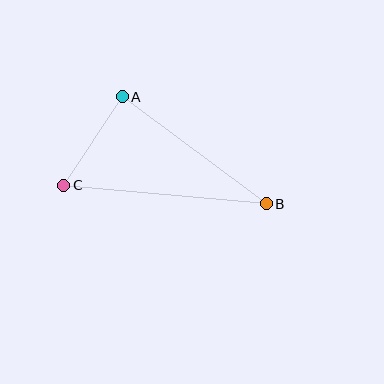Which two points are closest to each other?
Points A and C are closest to each other.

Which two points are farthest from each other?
Points B and C are farthest from each other.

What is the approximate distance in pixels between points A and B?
The distance between A and B is approximately 179 pixels.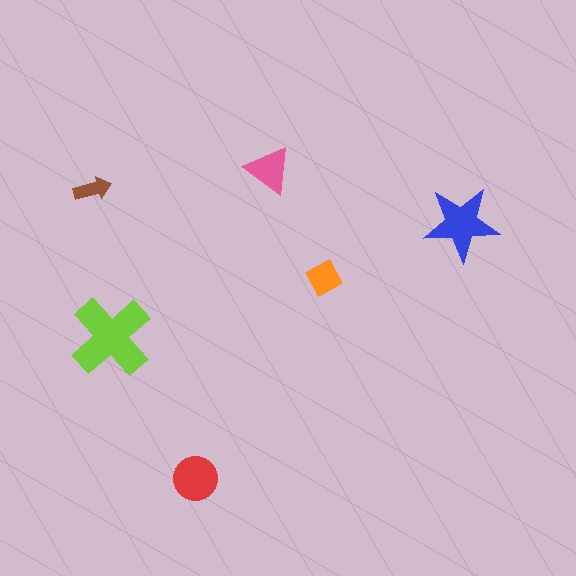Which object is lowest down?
The red circle is bottommost.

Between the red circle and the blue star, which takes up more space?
The blue star.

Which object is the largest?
The lime cross.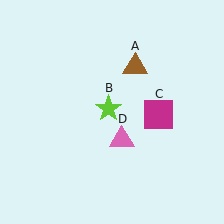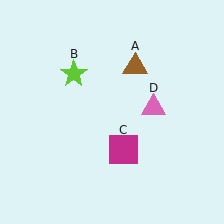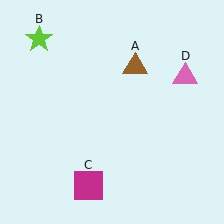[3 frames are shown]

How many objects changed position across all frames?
3 objects changed position: lime star (object B), magenta square (object C), pink triangle (object D).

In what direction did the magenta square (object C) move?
The magenta square (object C) moved down and to the left.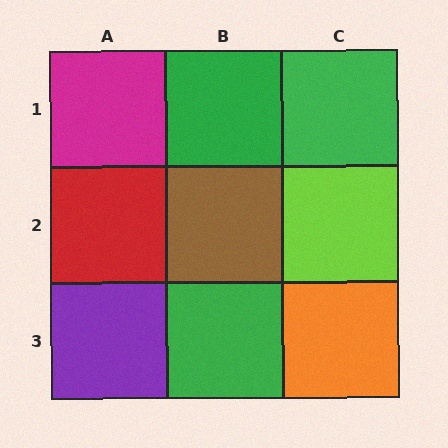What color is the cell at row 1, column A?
Magenta.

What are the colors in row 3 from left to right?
Purple, green, orange.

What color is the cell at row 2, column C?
Lime.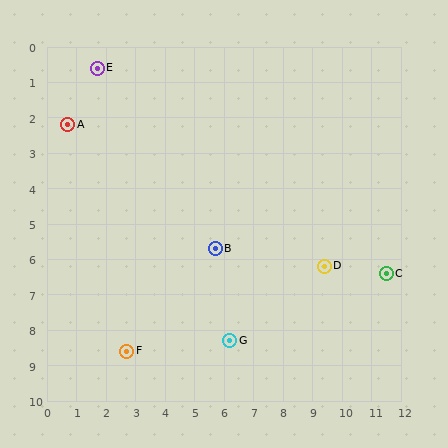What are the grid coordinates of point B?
Point B is at approximately (5.7, 5.7).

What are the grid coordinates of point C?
Point C is at approximately (11.5, 6.4).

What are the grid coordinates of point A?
Point A is at approximately (0.7, 2.2).